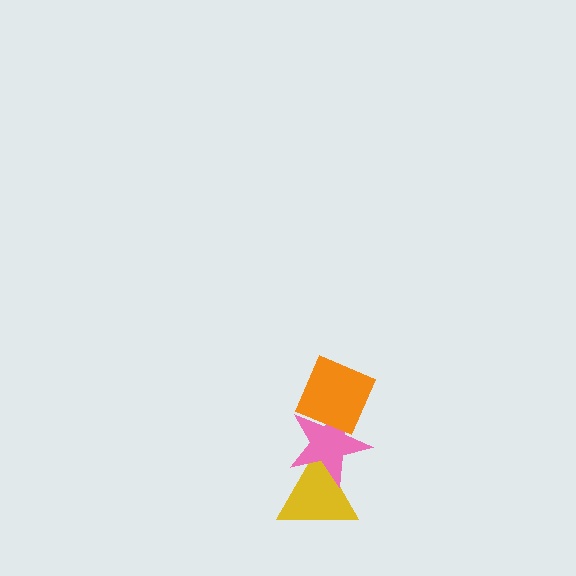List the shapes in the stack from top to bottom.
From top to bottom: the orange diamond, the pink star, the yellow triangle.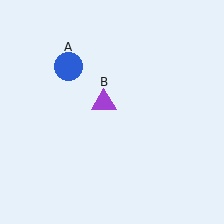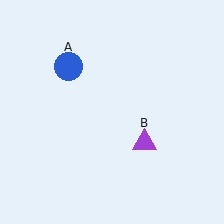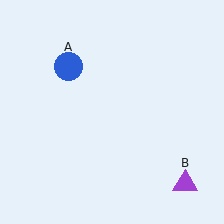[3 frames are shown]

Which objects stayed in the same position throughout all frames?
Blue circle (object A) remained stationary.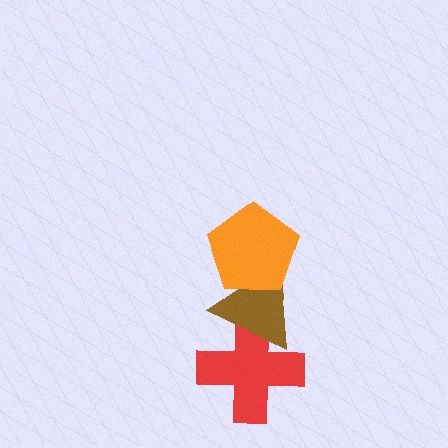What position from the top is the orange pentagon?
The orange pentagon is 1st from the top.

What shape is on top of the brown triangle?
The orange pentagon is on top of the brown triangle.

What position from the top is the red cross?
The red cross is 3rd from the top.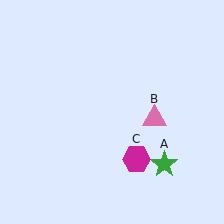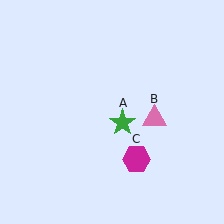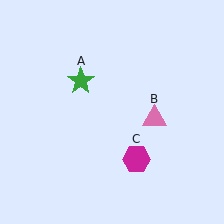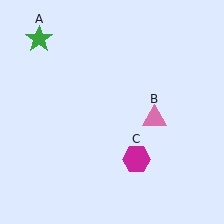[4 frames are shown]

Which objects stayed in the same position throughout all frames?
Pink triangle (object B) and magenta hexagon (object C) remained stationary.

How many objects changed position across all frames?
1 object changed position: green star (object A).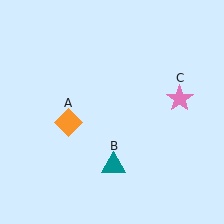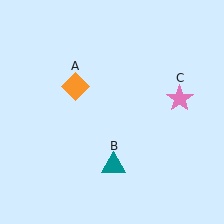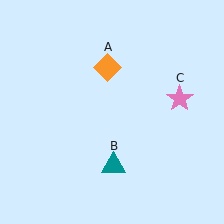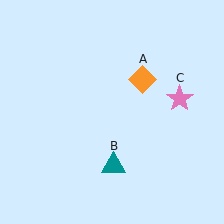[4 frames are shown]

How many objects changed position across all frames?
1 object changed position: orange diamond (object A).